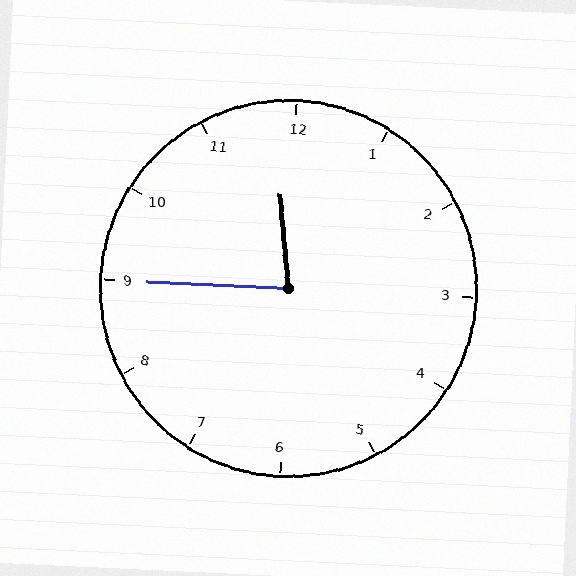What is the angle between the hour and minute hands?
Approximately 82 degrees.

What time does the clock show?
11:45.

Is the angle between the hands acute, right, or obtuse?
It is acute.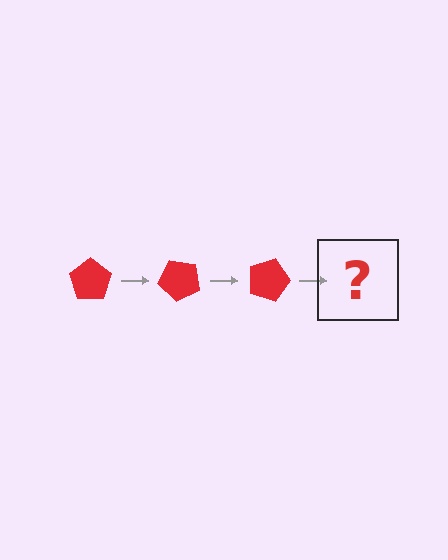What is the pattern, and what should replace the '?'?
The pattern is that the pentagon rotates 45 degrees each step. The '?' should be a red pentagon rotated 135 degrees.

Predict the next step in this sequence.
The next step is a red pentagon rotated 135 degrees.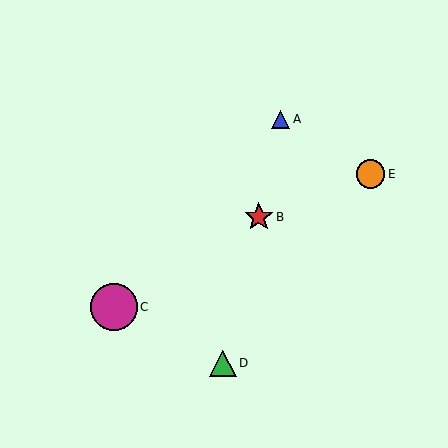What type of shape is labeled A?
Shape A is a blue triangle.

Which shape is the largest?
The magenta circle (labeled C) is the largest.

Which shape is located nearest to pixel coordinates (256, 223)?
The red star (labeled B) at (259, 217) is nearest to that location.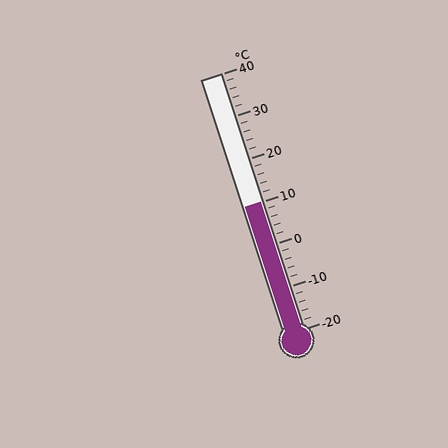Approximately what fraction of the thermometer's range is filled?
The thermometer is filled to approximately 50% of its range.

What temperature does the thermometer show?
The thermometer shows approximately 10°C.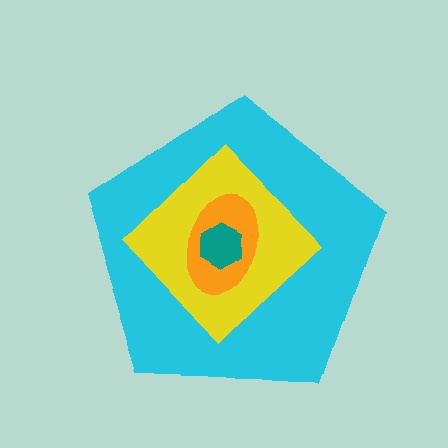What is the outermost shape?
The cyan pentagon.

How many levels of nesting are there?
4.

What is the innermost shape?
The teal hexagon.